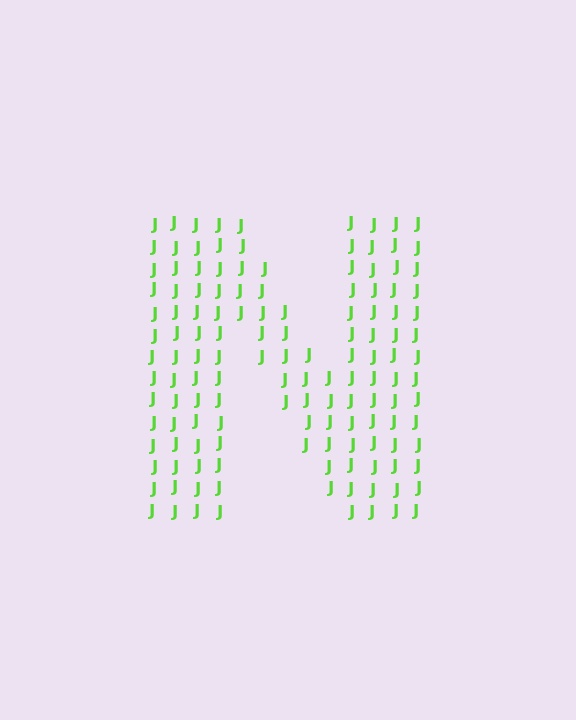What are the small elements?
The small elements are letter J's.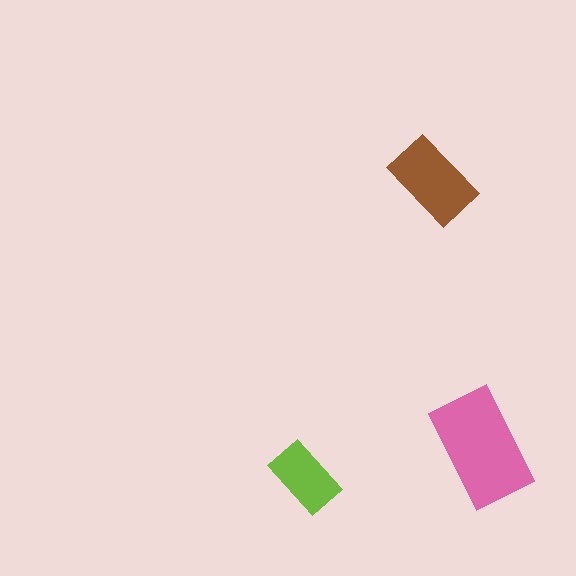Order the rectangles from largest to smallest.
the pink one, the brown one, the lime one.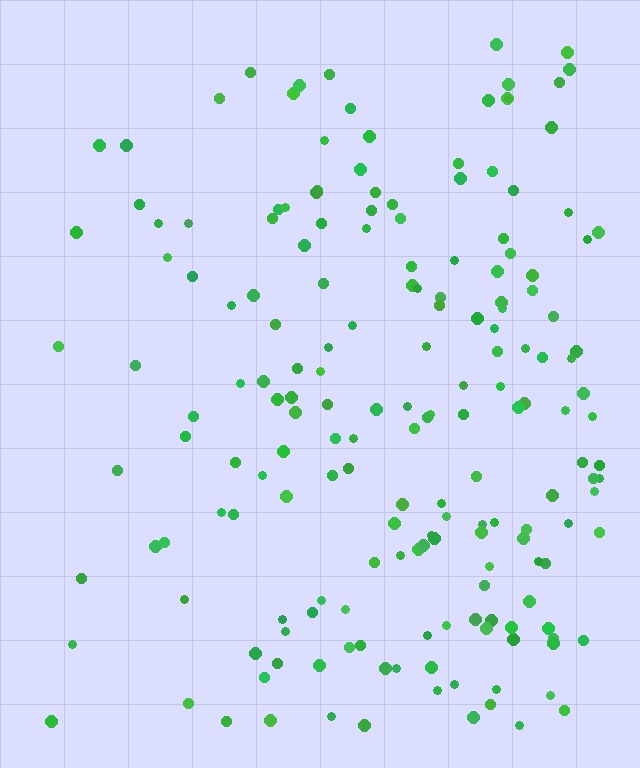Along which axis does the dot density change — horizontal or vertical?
Horizontal.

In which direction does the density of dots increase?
From left to right, with the right side densest.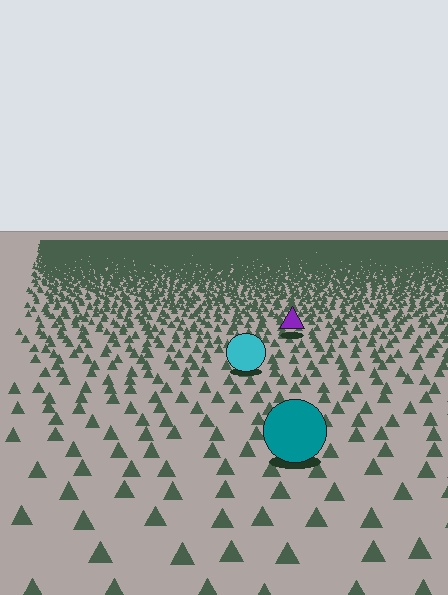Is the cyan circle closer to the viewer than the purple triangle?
Yes. The cyan circle is closer — you can tell from the texture gradient: the ground texture is coarser near it.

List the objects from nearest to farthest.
From nearest to farthest: the teal circle, the cyan circle, the purple triangle.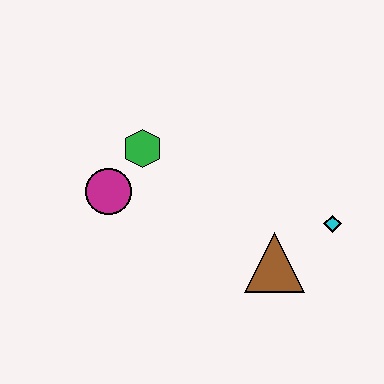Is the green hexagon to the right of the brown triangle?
No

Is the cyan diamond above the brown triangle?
Yes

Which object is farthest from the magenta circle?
The cyan diamond is farthest from the magenta circle.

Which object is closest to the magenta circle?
The green hexagon is closest to the magenta circle.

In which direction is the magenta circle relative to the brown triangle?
The magenta circle is to the left of the brown triangle.